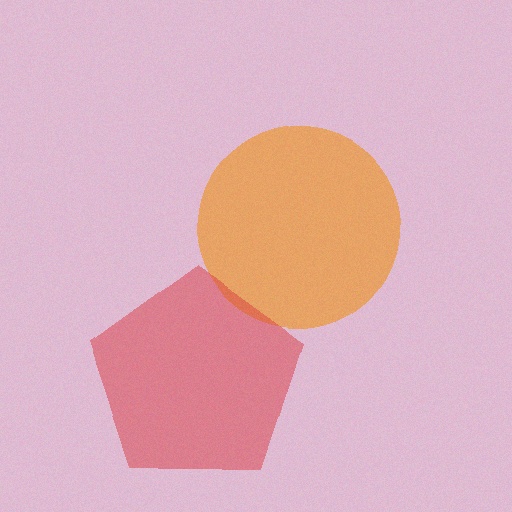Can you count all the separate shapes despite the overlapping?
Yes, there are 2 separate shapes.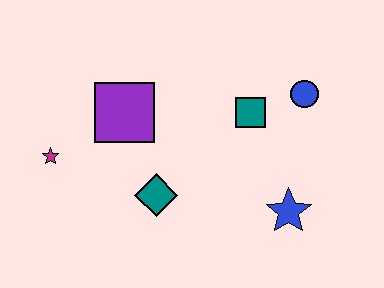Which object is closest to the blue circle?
The teal square is closest to the blue circle.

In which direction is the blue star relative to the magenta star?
The blue star is to the right of the magenta star.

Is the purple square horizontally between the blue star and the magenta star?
Yes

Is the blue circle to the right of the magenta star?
Yes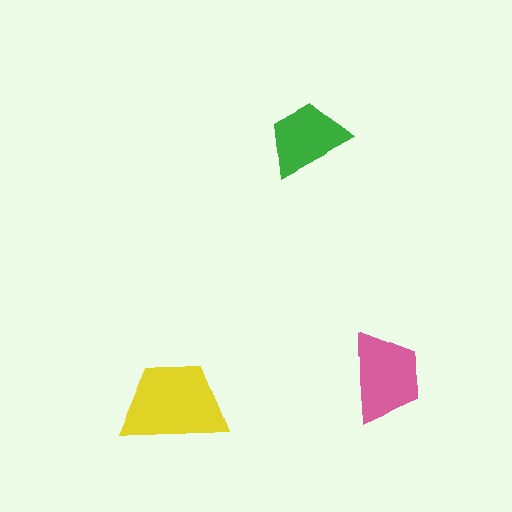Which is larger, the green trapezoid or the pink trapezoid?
The pink one.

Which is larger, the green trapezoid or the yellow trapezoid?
The yellow one.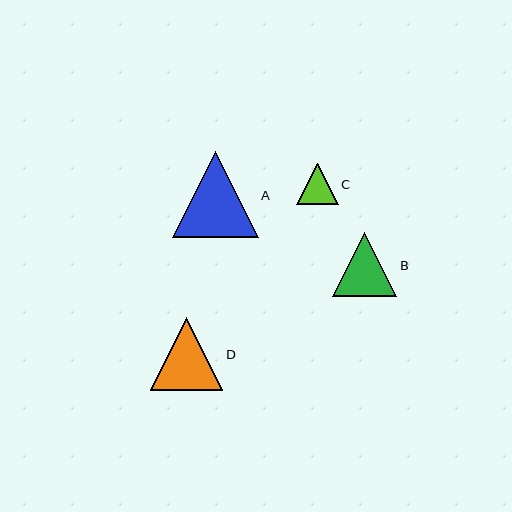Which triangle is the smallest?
Triangle C is the smallest with a size of approximately 41 pixels.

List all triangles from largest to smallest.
From largest to smallest: A, D, B, C.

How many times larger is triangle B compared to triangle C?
Triangle B is approximately 1.6 times the size of triangle C.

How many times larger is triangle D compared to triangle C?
Triangle D is approximately 1.7 times the size of triangle C.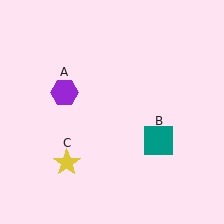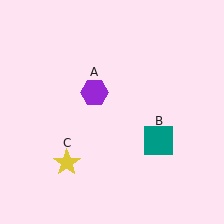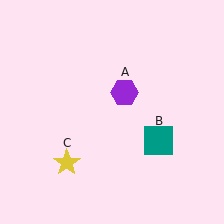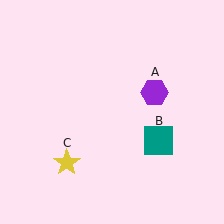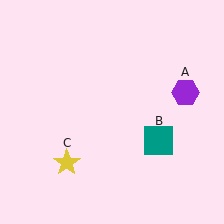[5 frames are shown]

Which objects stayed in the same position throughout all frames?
Teal square (object B) and yellow star (object C) remained stationary.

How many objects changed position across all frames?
1 object changed position: purple hexagon (object A).